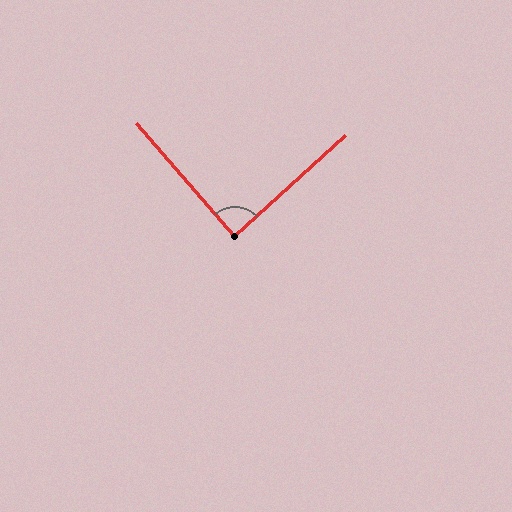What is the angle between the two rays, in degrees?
Approximately 89 degrees.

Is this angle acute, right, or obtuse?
It is approximately a right angle.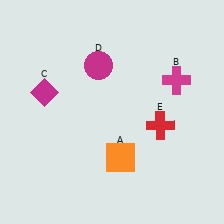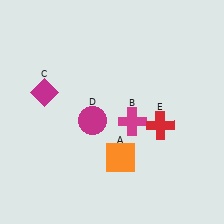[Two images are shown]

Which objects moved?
The objects that moved are: the magenta cross (B), the magenta circle (D).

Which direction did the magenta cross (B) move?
The magenta cross (B) moved left.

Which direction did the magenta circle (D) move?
The magenta circle (D) moved down.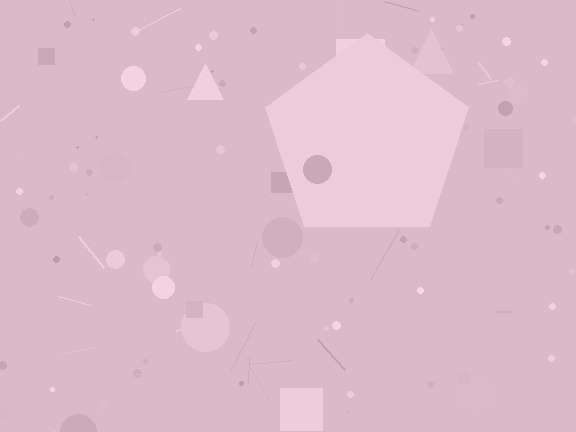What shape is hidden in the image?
A pentagon is hidden in the image.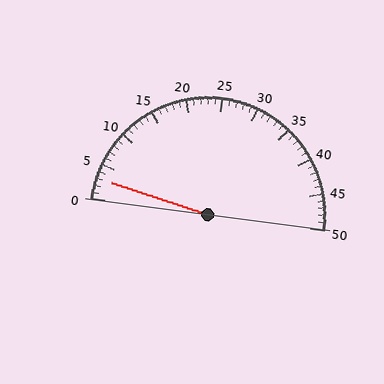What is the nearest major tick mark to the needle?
The nearest major tick mark is 5.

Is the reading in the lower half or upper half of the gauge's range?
The reading is in the lower half of the range (0 to 50).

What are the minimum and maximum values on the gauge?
The gauge ranges from 0 to 50.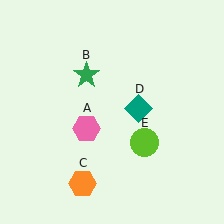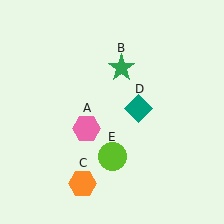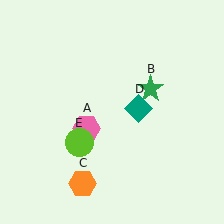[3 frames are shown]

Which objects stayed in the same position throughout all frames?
Pink hexagon (object A) and orange hexagon (object C) and teal diamond (object D) remained stationary.